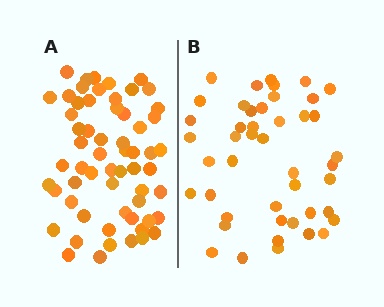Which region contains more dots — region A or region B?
Region A (the left region) has more dots.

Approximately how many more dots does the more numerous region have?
Region A has approximately 15 more dots than region B.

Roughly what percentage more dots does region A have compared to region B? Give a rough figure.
About 35% more.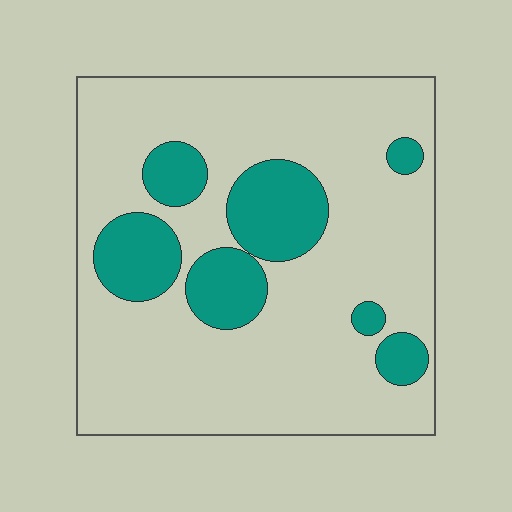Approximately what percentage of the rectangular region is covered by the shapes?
Approximately 20%.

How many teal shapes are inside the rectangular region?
7.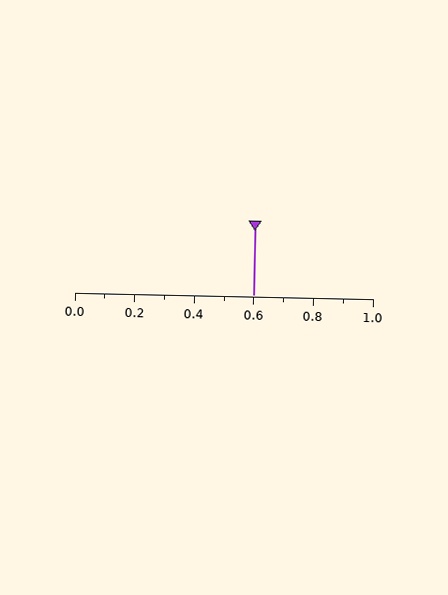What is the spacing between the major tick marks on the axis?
The major ticks are spaced 0.2 apart.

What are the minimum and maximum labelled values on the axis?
The axis runs from 0.0 to 1.0.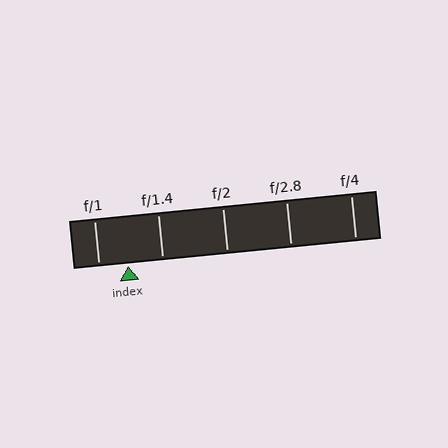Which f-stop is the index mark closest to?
The index mark is closest to f/1.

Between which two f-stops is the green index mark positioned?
The index mark is between f/1 and f/1.4.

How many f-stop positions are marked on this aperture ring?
There are 5 f-stop positions marked.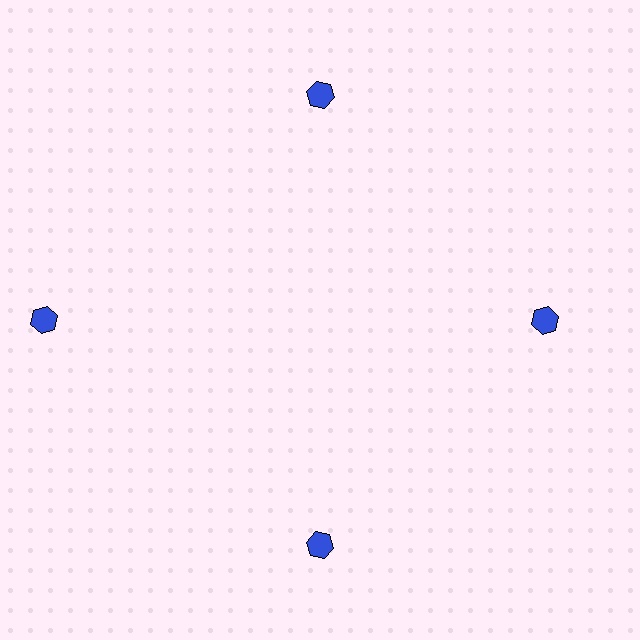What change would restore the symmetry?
The symmetry would be restored by moving it inward, back onto the ring so that all 4 hexagons sit at equal angles and equal distance from the center.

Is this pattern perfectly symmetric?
No. The 4 blue hexagons are arranged in a ring, but one element near the 9 o'clock position is pushed outward from the center, breaking the 4-fold rotational symmetry.